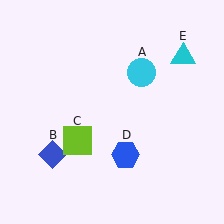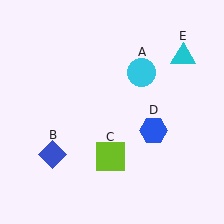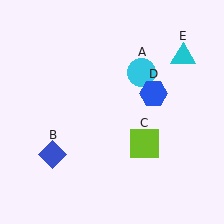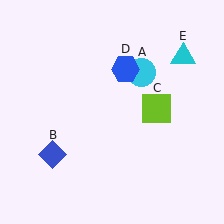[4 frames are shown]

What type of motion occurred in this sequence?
The lime square (object C), blue hexagon (object D) rotated counterclockwise around the center of the scene.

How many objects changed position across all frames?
2 objects changed position: lime square (object C), blue hexagon (object D).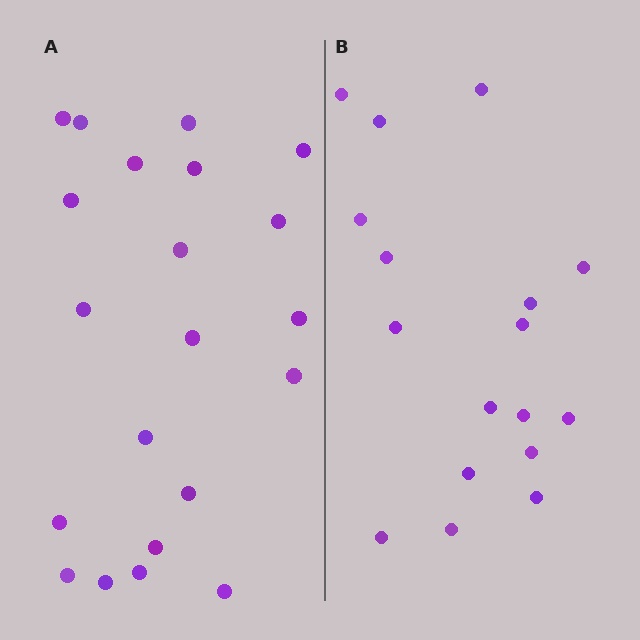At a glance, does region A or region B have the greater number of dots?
Region A (the left region) has more dots.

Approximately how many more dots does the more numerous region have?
Region A has about 4 more dots than region B.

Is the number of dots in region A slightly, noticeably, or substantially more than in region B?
Region A has only slightly more — the two regions are fairly close. The ratio is roughly 1.2 to 1.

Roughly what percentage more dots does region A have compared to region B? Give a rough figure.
About 25% more.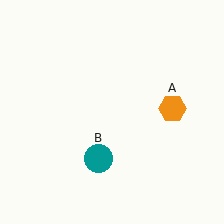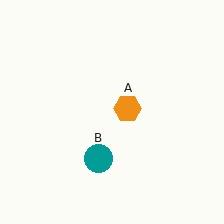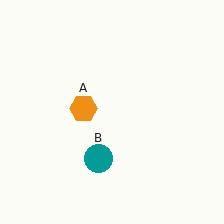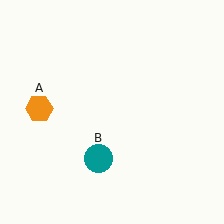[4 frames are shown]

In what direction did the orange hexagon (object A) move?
The orange hexagon (object A) moved left.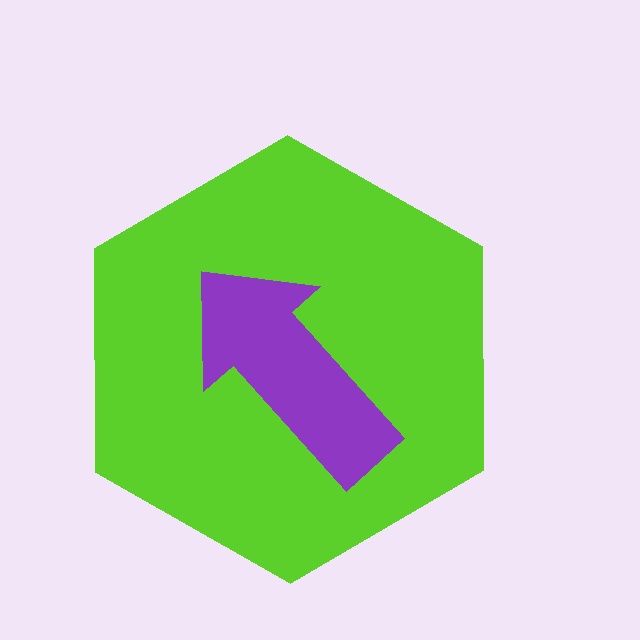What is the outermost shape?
The lime hexagon.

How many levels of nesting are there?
2.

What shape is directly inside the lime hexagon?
The purple arrow.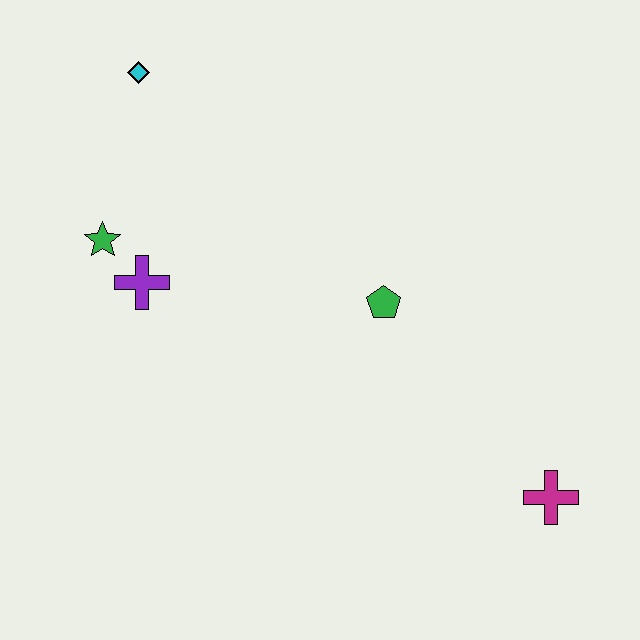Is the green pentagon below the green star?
Yes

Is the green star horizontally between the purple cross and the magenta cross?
No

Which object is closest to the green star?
The purple cross is closest to the green star.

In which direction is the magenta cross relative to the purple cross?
The magenta cross is to the right of the purple cross.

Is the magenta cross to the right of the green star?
Yes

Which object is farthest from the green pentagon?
The cyan diamond is farthest from the green pentagon.